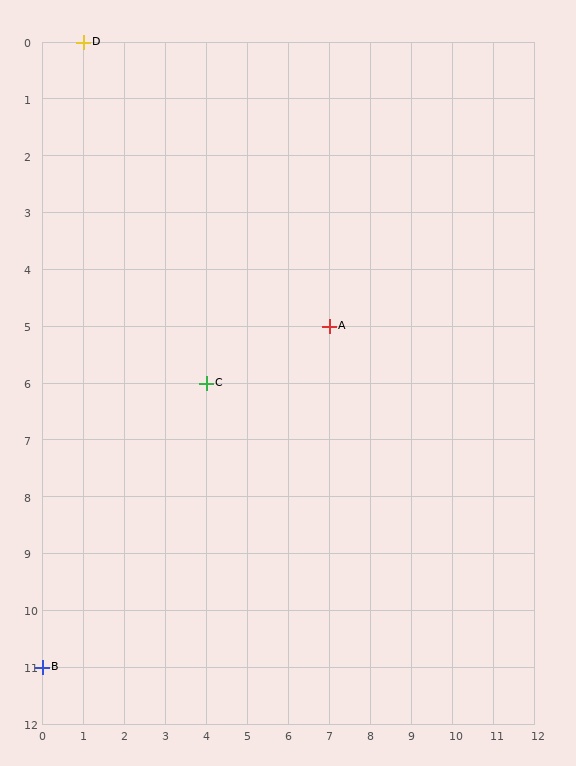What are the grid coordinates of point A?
Point A is at grid coordinates (7, 5).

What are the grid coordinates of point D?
Point D is at grid coordinates (1, 0).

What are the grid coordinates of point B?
Point B is at grid coordinates (0, 11).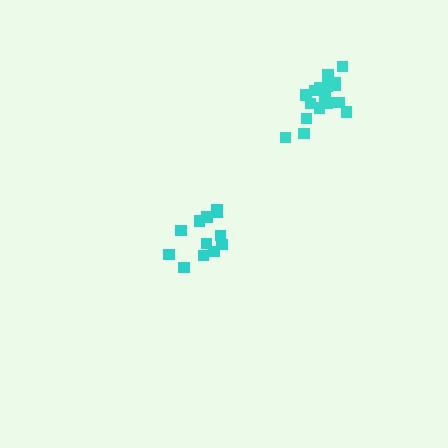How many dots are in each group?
Group 1: 12 dots, Group 2: 17 dots (29 total).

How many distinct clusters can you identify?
There are 2 distinct clusters.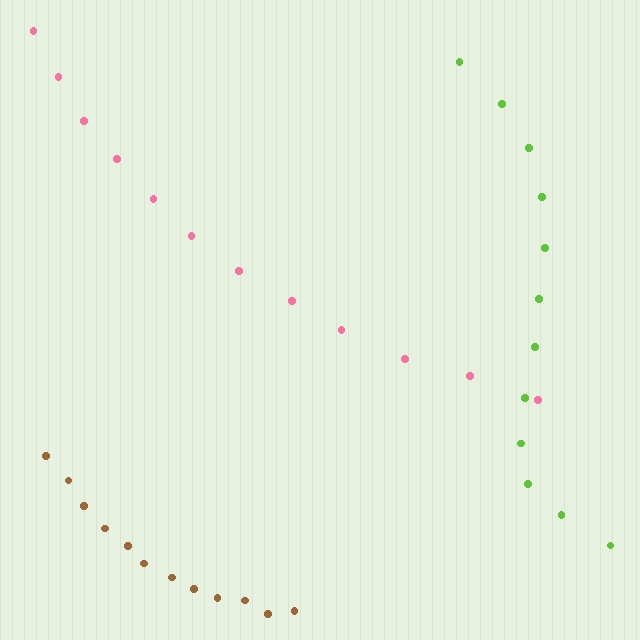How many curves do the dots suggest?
There are 3 distinct paths.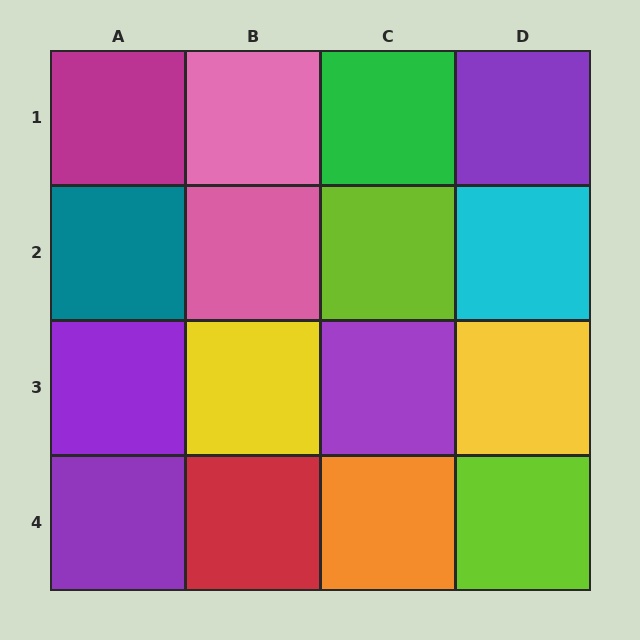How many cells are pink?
2 cells are pink.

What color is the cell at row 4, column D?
Lime.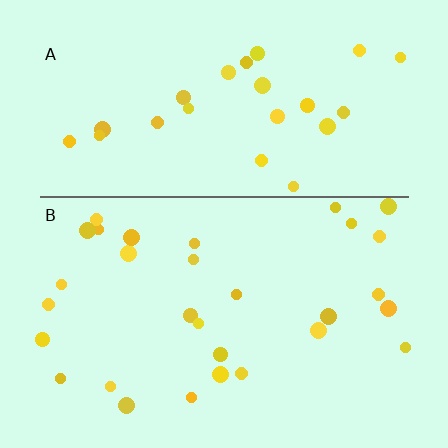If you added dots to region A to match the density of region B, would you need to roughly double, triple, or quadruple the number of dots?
Approximately double.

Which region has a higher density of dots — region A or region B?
B (the bottom).